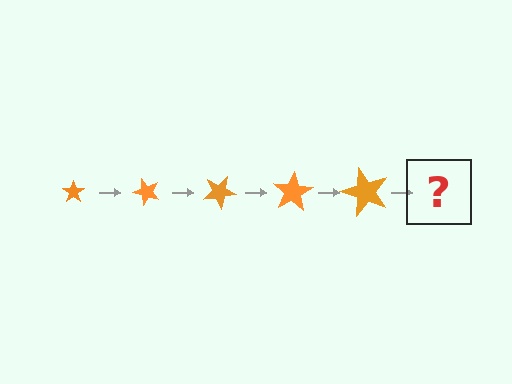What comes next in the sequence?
The next element should be a star, larger than the previous one and rotated 250 degrees from the start.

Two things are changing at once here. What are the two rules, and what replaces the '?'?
The two rules are that the star grows larger each step and it rotates 50 degrees each step. The '?' should be a star, larger than the previous one and rotated 250 degrees from the start.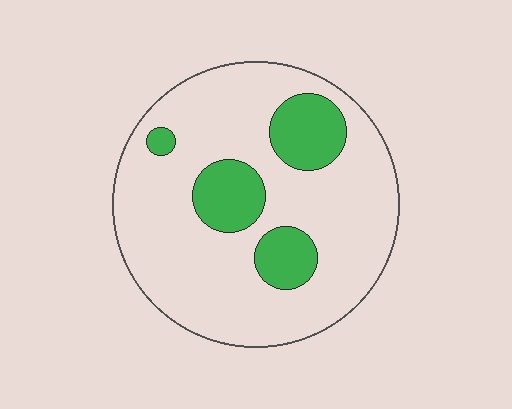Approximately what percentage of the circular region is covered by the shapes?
Approximately 20%.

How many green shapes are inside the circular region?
4.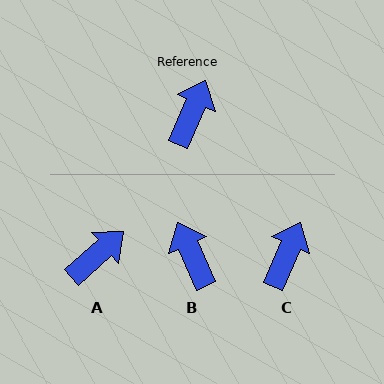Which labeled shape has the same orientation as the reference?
C.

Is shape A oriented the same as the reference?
No, it is off by about 25 degrees.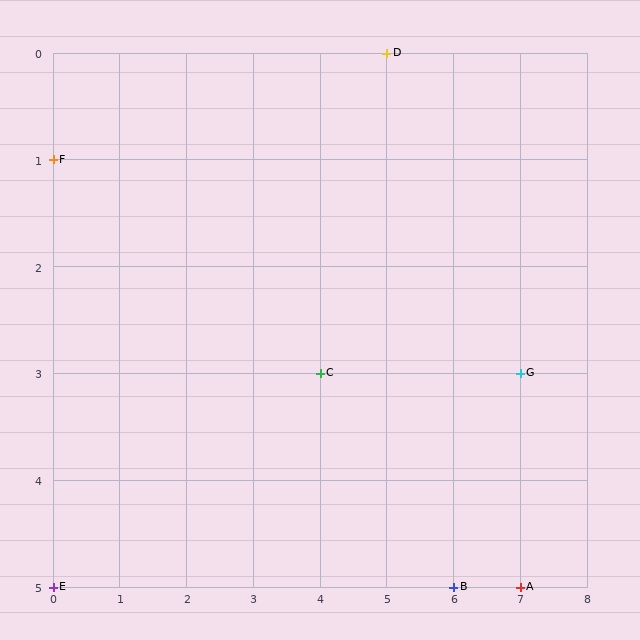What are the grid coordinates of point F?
Point F is at grid coordinates (0, 1).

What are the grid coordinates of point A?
Point A is at grid coordinates (7, 5).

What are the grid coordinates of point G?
Point G is at grid coordinates (7, 3).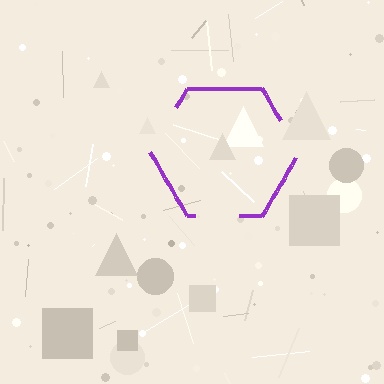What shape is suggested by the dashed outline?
The dashed outline suggests a hexagon.